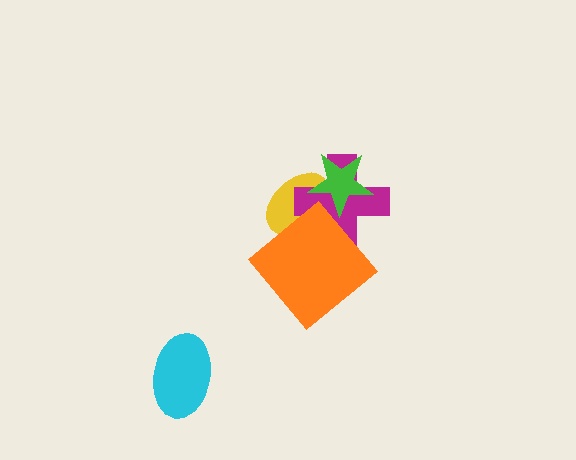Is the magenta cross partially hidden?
Yes, it is partially covered by another shape.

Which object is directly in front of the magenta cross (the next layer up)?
The green star is directly in front of the magenta cross.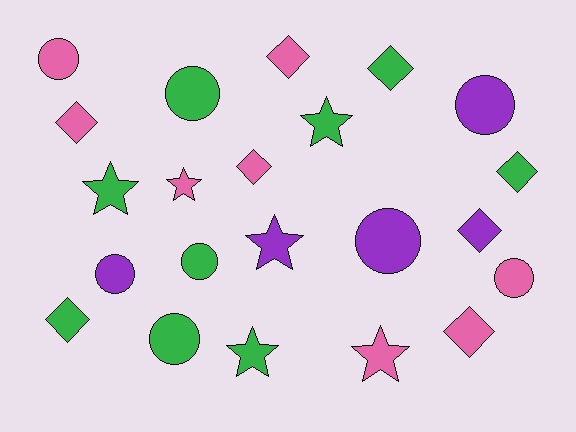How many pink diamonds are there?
There are 4 pink diamonds.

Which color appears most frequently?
Green, with 9 objects.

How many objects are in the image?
There are 22 objects.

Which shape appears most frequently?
Circle, with 8 objects.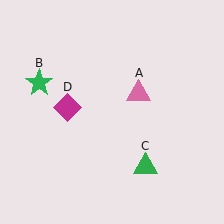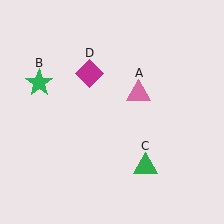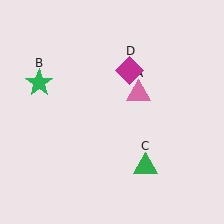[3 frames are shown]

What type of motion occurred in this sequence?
The magenta diamond (object D) rotated clockwise around the center of the scene.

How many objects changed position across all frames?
1 object changed position: magenta diamond (object D).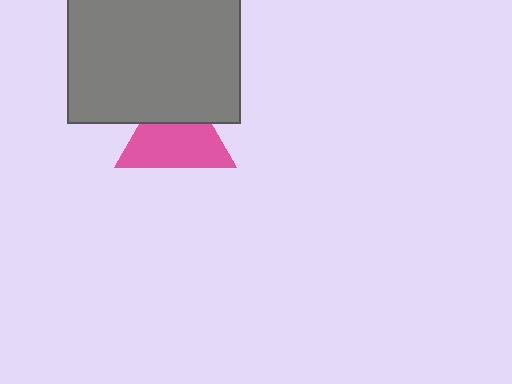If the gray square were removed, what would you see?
You would see the complete pink triangle.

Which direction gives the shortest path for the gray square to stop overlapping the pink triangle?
Moving up gives the shortest separation.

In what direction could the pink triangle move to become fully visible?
The pink triangle could move down. That would shift it out from behind the gray square entirely.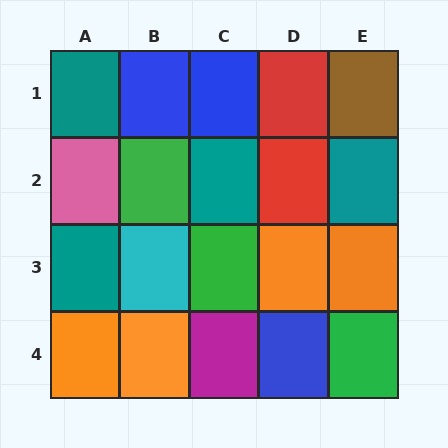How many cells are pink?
1 cell is pink.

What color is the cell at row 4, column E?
Green.